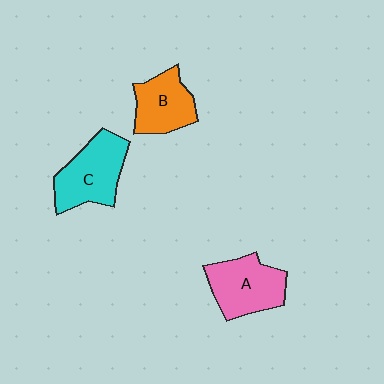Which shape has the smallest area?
Shape B (orange).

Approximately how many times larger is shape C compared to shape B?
Approximately 1.3 times.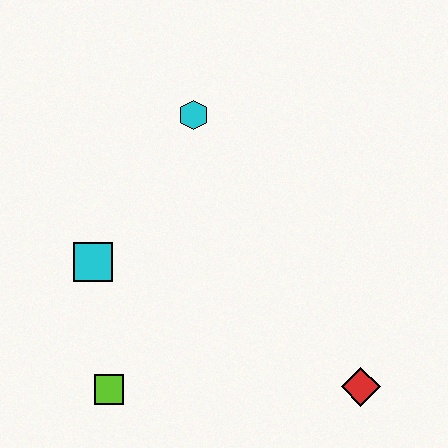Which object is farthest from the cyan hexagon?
The red diamond is farthest from the cyan hexagon.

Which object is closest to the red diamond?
The lime square is closest to the red diamond.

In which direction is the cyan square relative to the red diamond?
The cyan square is to the left of the red diamond.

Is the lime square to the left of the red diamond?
Yes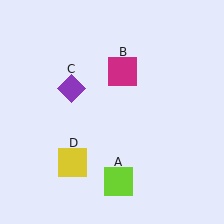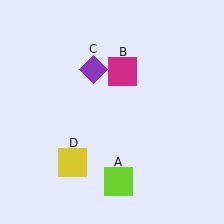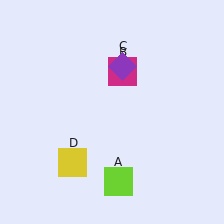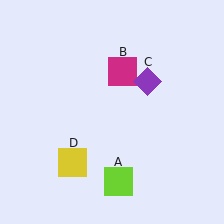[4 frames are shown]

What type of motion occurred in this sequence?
The purple diamond (object C) rotated clockwise around the center of the scene.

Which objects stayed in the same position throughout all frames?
Lime square (object A) and magenta square (object B) and yellow square (object D) remained stationary.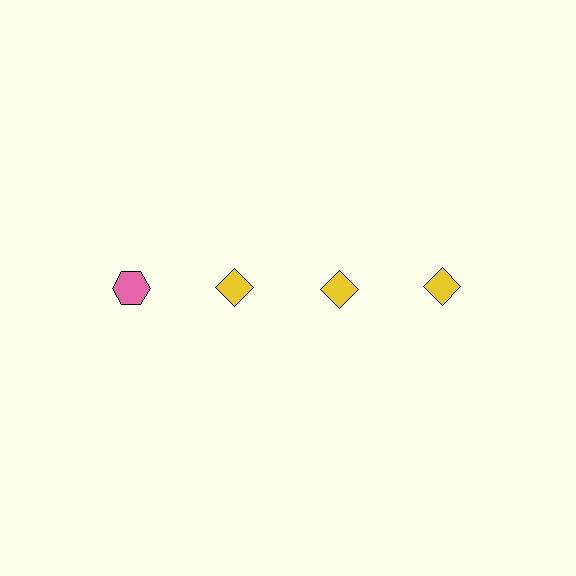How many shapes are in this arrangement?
There are 4 shapes arranged in a grid pattern.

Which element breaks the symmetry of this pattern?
The pink hexagon in the top row, leftmost column breaks the symmetry. All other shapes are yellow diamonds.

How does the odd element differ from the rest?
It differs in both color (pink instead of yellow) and shape (hexagon instead of diamond).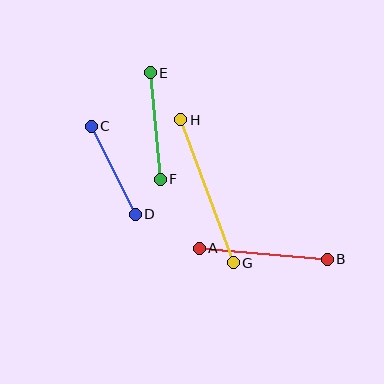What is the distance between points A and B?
The distance is approximately 128 pixels.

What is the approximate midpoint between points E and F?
The midpoint is at approximately (155, 126) pixels.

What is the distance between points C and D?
The distance is approximately 98 pixels.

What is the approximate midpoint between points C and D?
The midpoint is at approximately (113, 170) pixels.